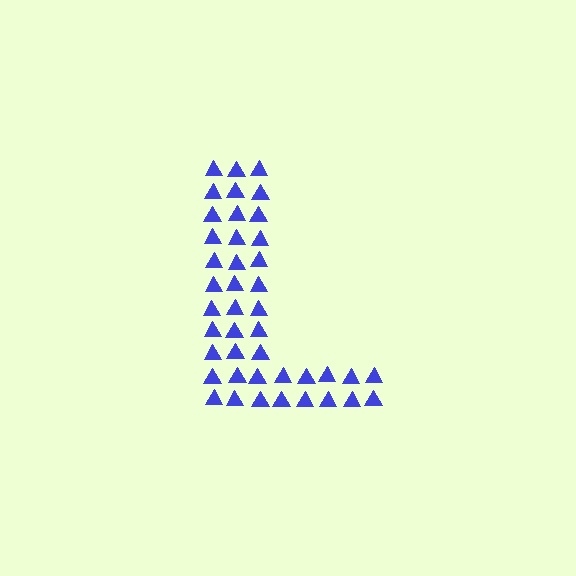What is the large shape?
The large shape is the letter L.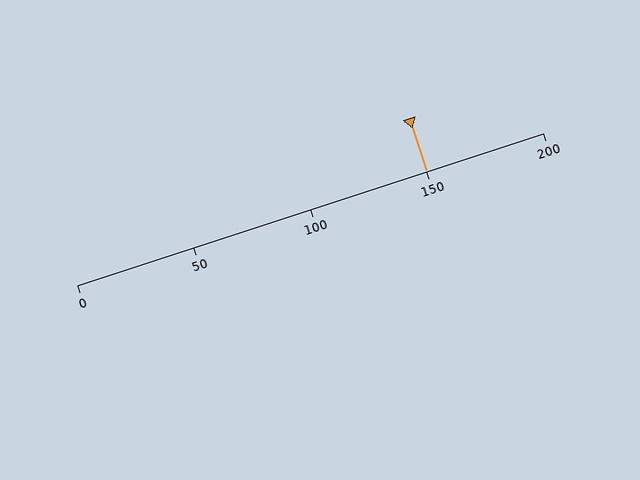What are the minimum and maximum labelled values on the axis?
The axis runs from 0 to 200.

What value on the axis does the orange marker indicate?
The marker indicates approximately 150.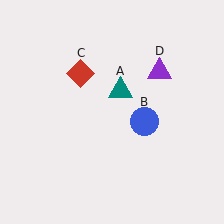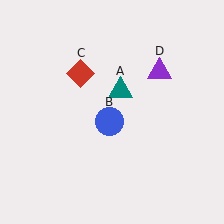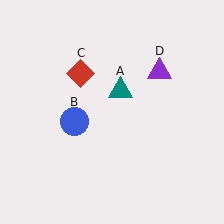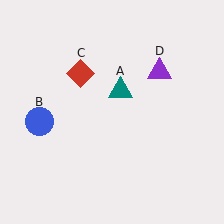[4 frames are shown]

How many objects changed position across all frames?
1 object changed position: blue circle (object B).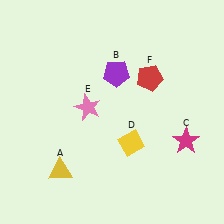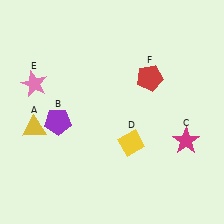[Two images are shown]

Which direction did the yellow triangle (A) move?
The yellow triangle (A) moved up.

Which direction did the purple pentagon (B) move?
The purple pentagon (B) moved left.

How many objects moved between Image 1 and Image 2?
3 objects moved between the two images.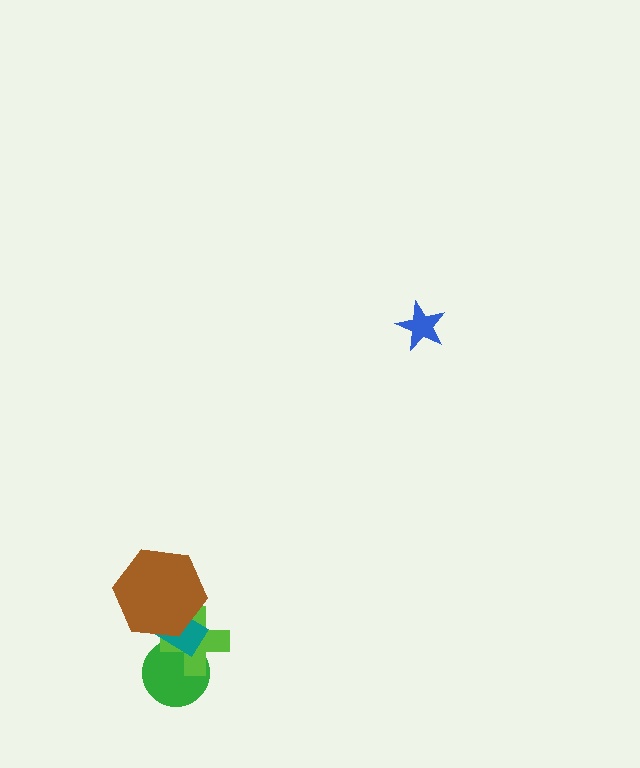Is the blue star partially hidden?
No, no other shape covers it.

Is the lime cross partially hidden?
Yes, it is partially covered by another shape.